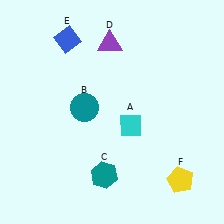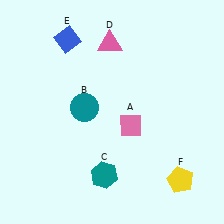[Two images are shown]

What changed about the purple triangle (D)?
In Image 1, D is purple. In Image 2, it changed to pink.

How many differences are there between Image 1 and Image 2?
There are 2 differences between the two images.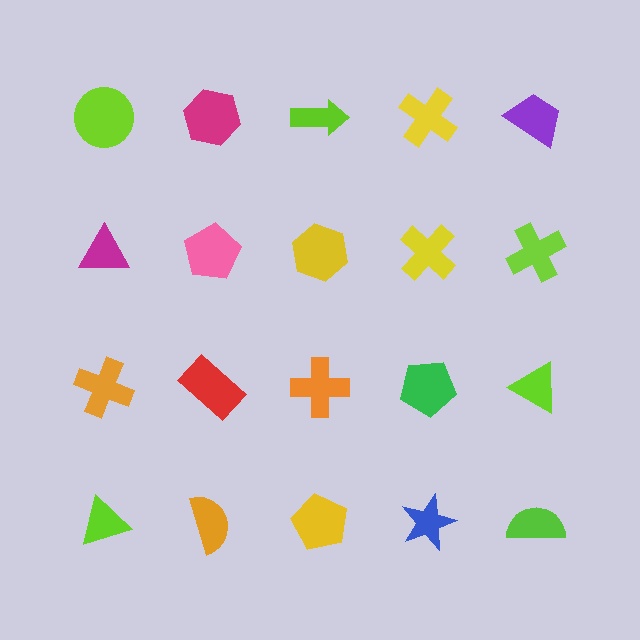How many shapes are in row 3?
5 shapes.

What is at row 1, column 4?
A yellow cross.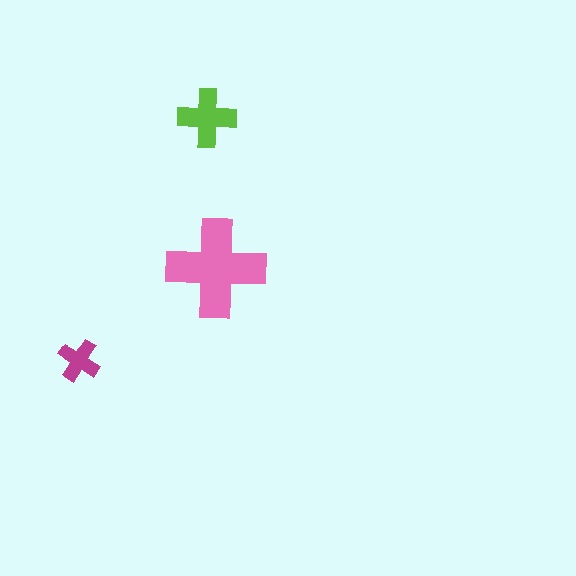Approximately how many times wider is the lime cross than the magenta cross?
About 1.5 times wider.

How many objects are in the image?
There are 3 objects in the image.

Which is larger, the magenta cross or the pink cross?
The pink one.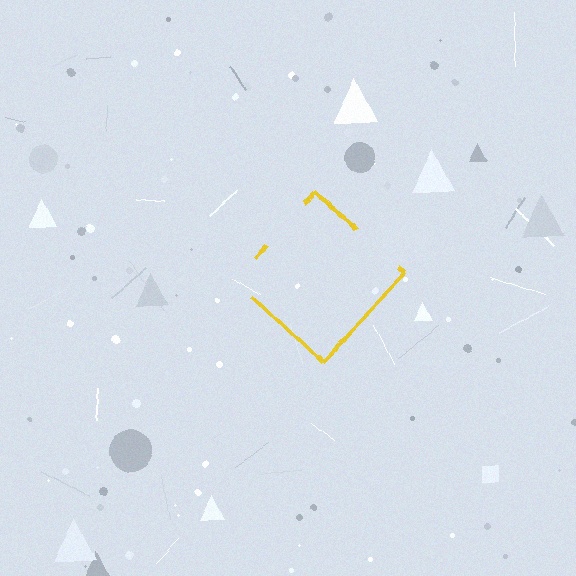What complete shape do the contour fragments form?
The contour fragments form a diamond.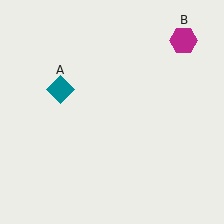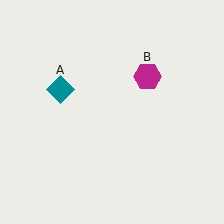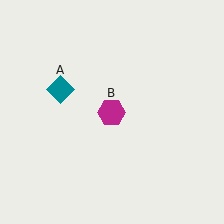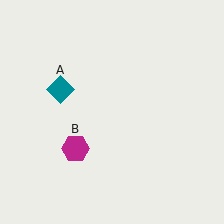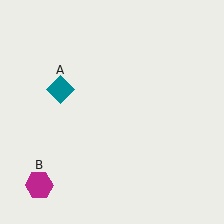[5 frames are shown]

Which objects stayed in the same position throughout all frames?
Teal diamond (object A) remained stationary.